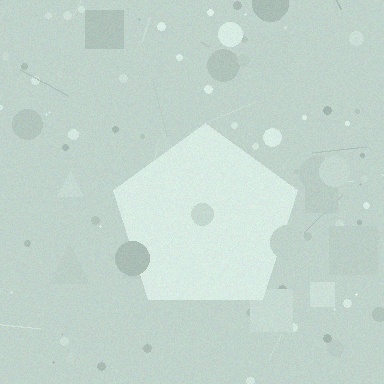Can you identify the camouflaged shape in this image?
The camouflaged shape is a pentagon.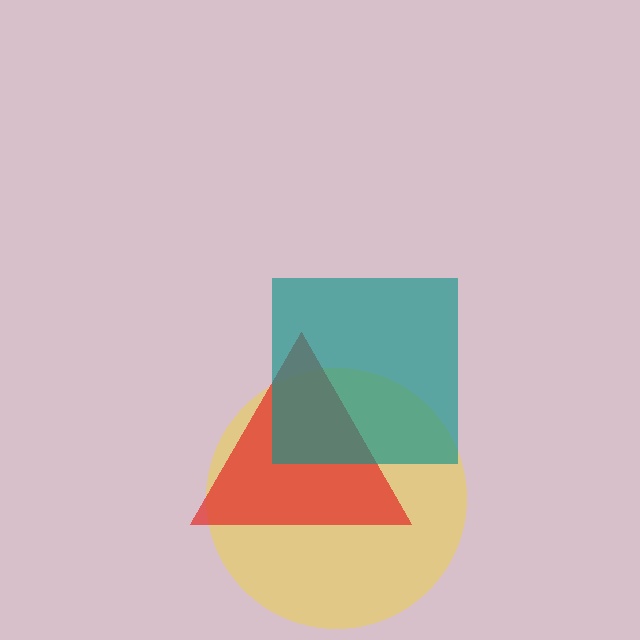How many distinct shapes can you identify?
There are 3 distinct shapes: a yellow circle, a red triangle, a teal square.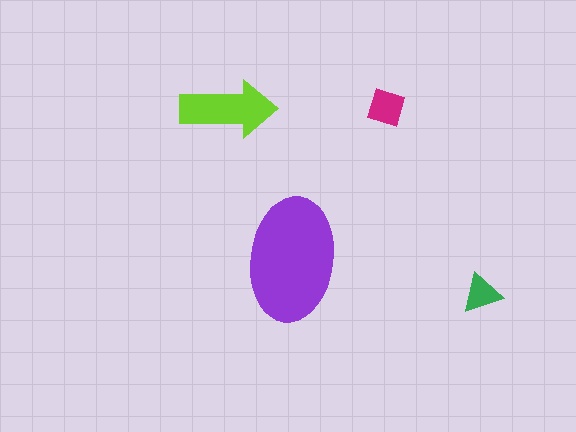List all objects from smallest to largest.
The green triangle, the magenta diamond, the lime arrow, the purple ellipse.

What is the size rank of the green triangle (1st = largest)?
4th.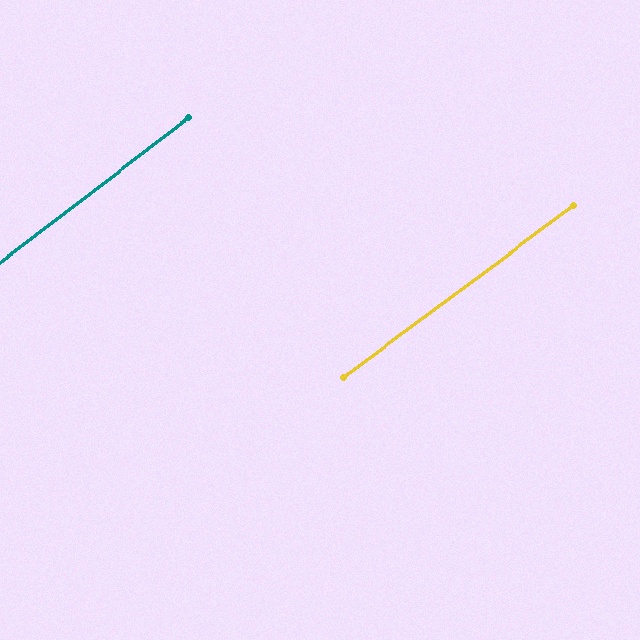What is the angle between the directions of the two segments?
Approximately 1 degree.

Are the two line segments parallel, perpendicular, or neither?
Parallel — their directions differ by only 0.6°.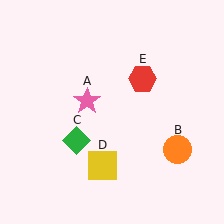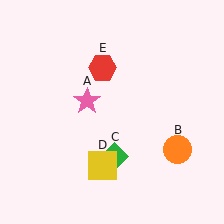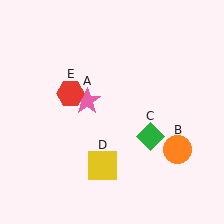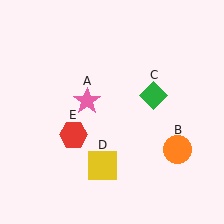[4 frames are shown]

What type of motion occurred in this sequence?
The green diamond (object C), red hexagon (object E) rotated counterclockwise around the center of the scene.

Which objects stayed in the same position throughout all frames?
Pink star (object A) and orange circle (object B) and yellow square (object D) remained stationary.